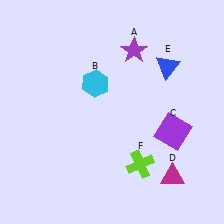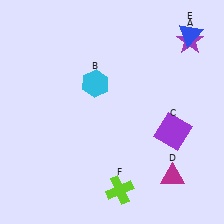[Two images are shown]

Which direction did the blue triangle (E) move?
The blue triangle (E) moved up.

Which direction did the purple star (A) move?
The purple star (A) moved right.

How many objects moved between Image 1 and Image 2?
3 objects moved between the two images.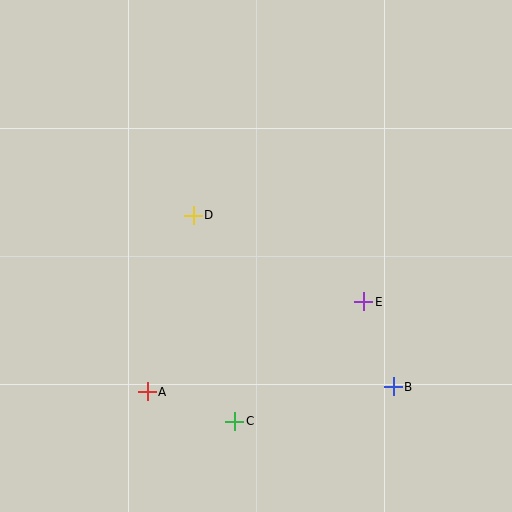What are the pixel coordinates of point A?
Point A is at (147, 392).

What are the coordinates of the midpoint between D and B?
The midpoint between D and B is at (293, 301).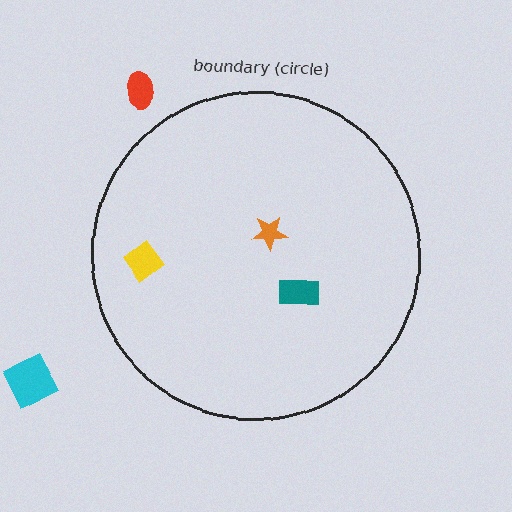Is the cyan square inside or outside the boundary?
Outside.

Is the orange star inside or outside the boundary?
Inside.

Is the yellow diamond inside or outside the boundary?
Inside.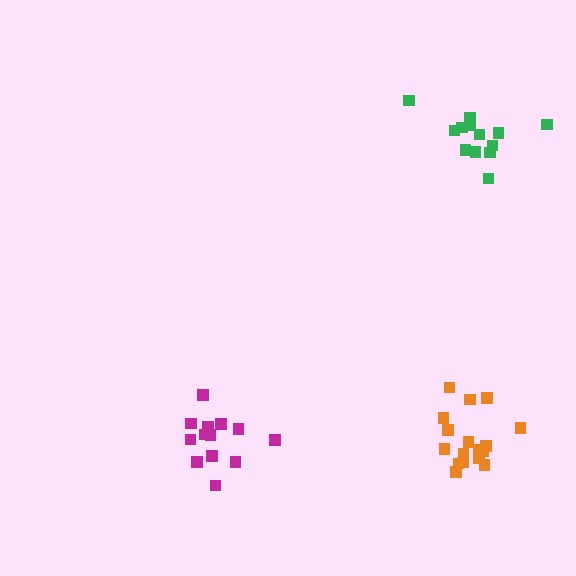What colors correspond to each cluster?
The clusters are colored: green, orange, magenta.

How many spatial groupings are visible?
There are 3 spatial groupings.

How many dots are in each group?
Group 1: 13 dots, Group 2: 17 dots, Group 3: 13 dots (43 total).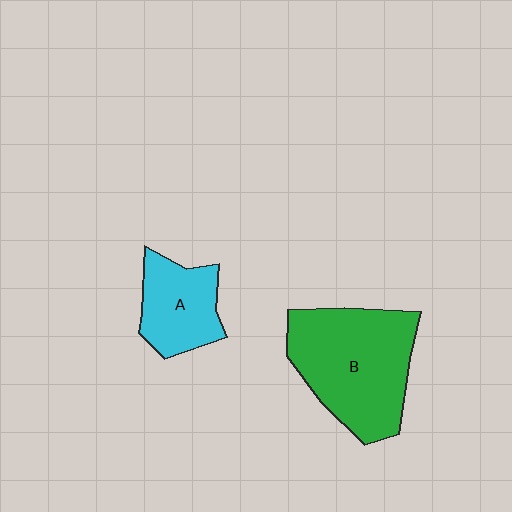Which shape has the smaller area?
Shape A (cyan).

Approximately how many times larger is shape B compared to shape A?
Approximately 1.9 times.